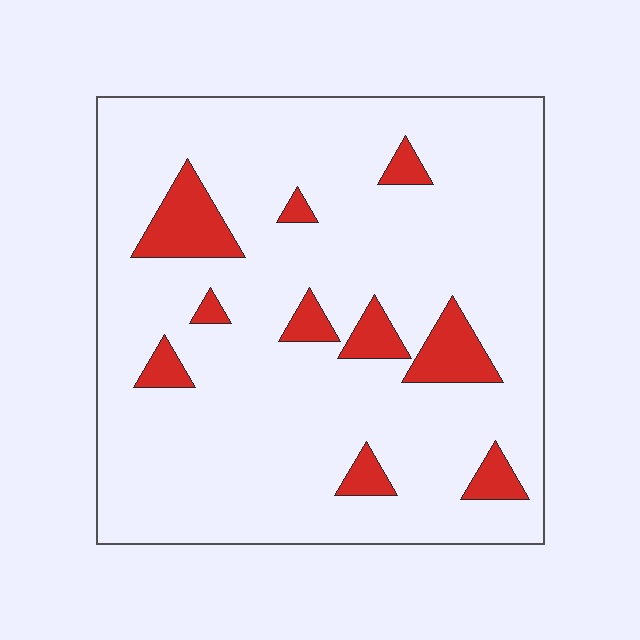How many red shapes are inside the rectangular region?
10.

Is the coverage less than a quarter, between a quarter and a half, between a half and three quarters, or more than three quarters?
Less than a quarter.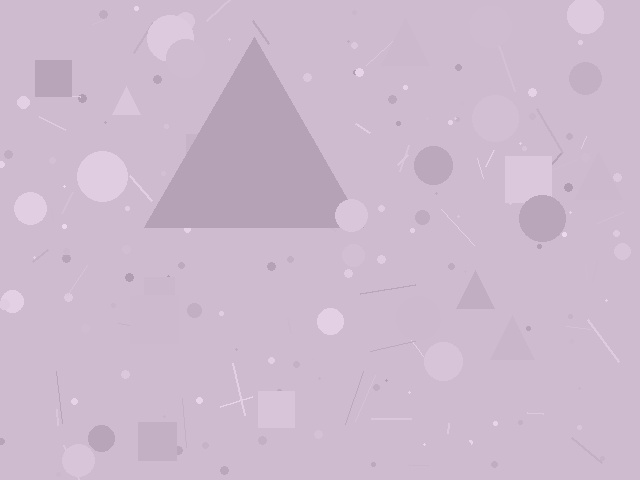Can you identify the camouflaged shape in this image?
The camouflaged shape is a triangle.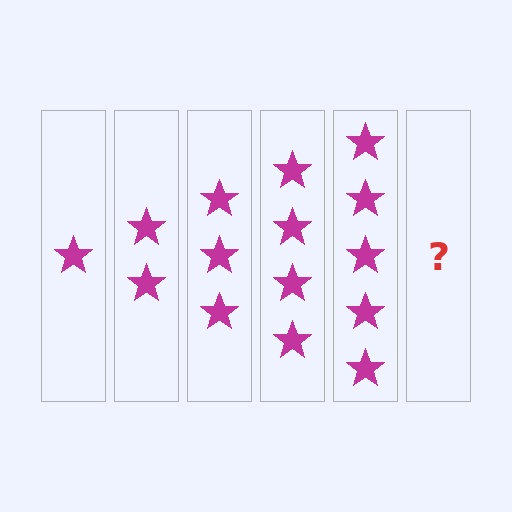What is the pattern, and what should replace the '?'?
The pattern is that each step adds one more star. The '?' should be 6 stars.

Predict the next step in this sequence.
The next step is 6 stars.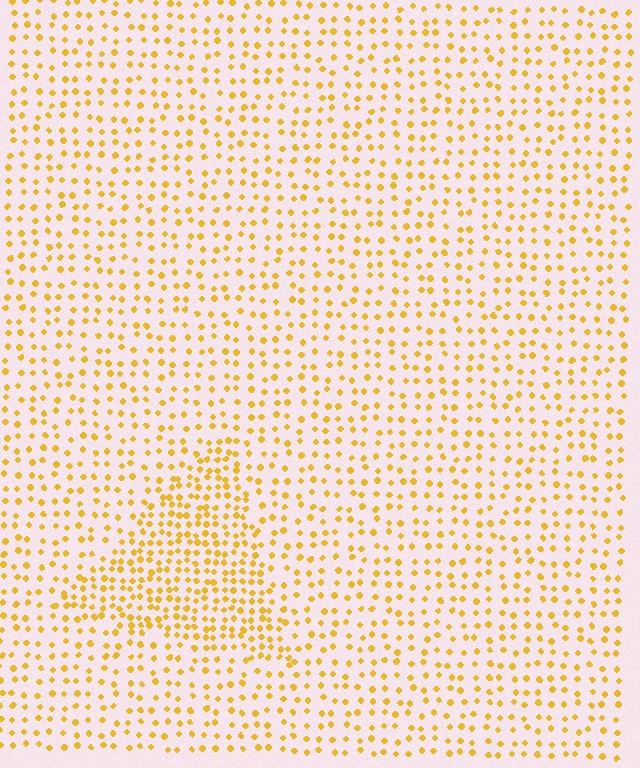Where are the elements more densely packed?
The elements are more densely packed inside the triangle boundary.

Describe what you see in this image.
The image contains small yellow elements arranged at two different densities. A triangle-shaped region is visible where the elements are more densely packed than the surrounding area.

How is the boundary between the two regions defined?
The boundary is defined by a change in element density (approximately 1.9x ratio). All elements are the same color, size, and shape.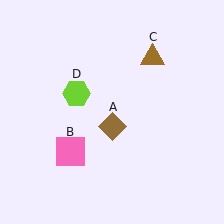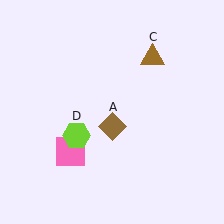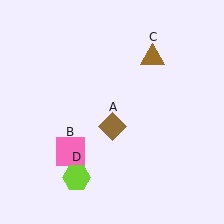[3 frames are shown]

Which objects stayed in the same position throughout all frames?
Brown diamond (object A) and pink square (object B) and brown triangle (object C) remained stationary.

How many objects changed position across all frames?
1 object changed position: lime hexagon (object D).